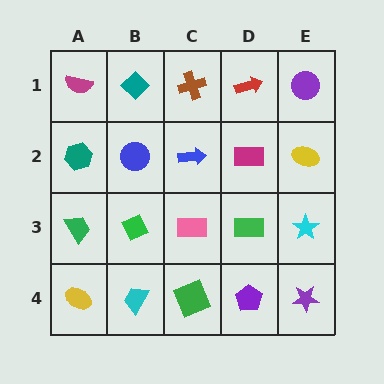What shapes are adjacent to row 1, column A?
A teal hexagon (row 2, column A), a teal diamond (row 1, column B).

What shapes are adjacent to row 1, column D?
A magenta rectangle (row 2, column D), a brown cross (row 1, column C), a purple circle (row 1, column E).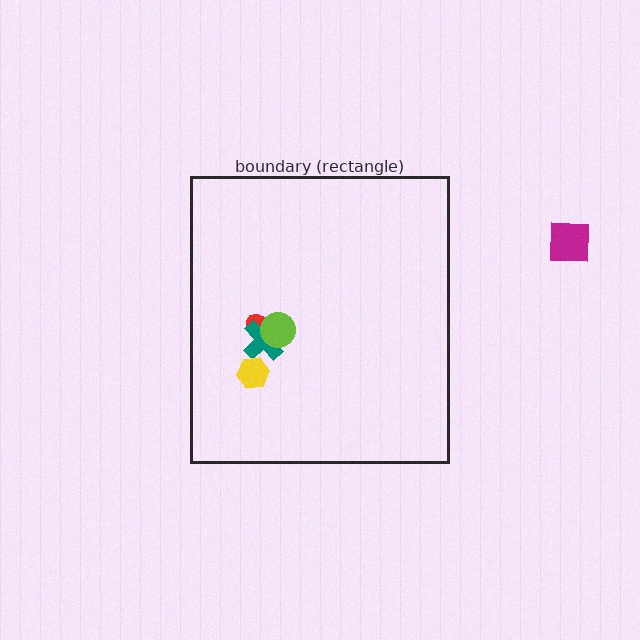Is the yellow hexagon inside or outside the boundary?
Inside.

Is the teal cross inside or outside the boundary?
Inside.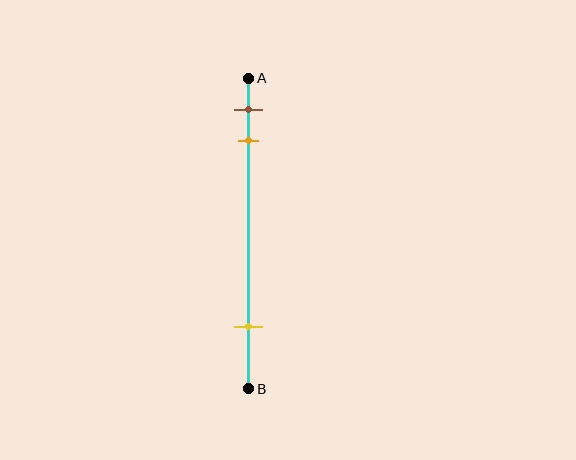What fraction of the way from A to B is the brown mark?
The brown mark is approximately 10% (0.1) of the way from A to B.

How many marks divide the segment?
There are 3 marks dividing the segment.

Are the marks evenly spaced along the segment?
No, the marks are not evenly spaced.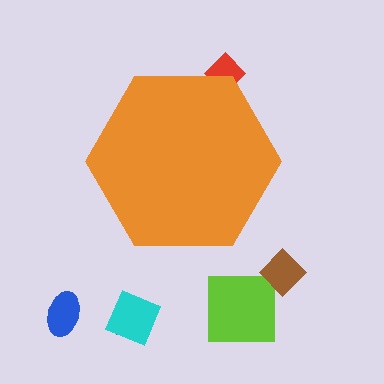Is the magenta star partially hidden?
No, the magenta star is fully visible.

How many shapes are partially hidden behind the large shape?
1 shape is partially hidden.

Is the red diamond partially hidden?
Yes, the red diamond is partially hidden behind the orange hexagon.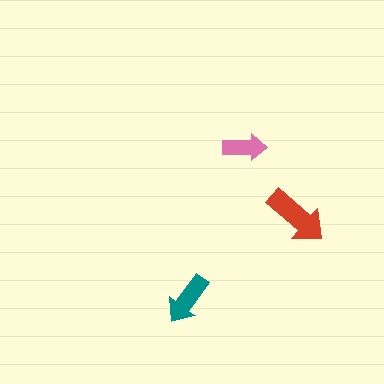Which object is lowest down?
The teal arrow is bottommost.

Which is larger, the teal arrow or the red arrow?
The red one.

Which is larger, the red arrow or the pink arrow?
The red one.